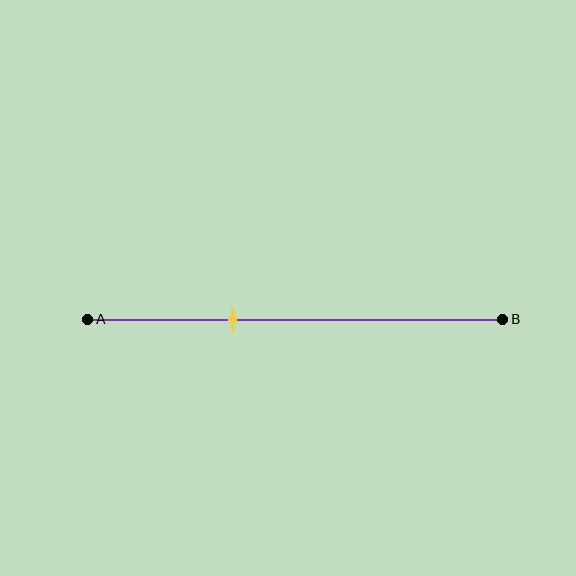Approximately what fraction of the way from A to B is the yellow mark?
The yellow mark is approximately 35% of the way from A to B.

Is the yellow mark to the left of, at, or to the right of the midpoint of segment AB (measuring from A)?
The yellow mark is to the left of the midpoint of segment AB.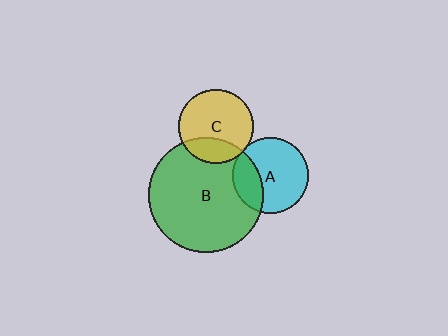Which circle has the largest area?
Circle B (green).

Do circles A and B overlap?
Yes.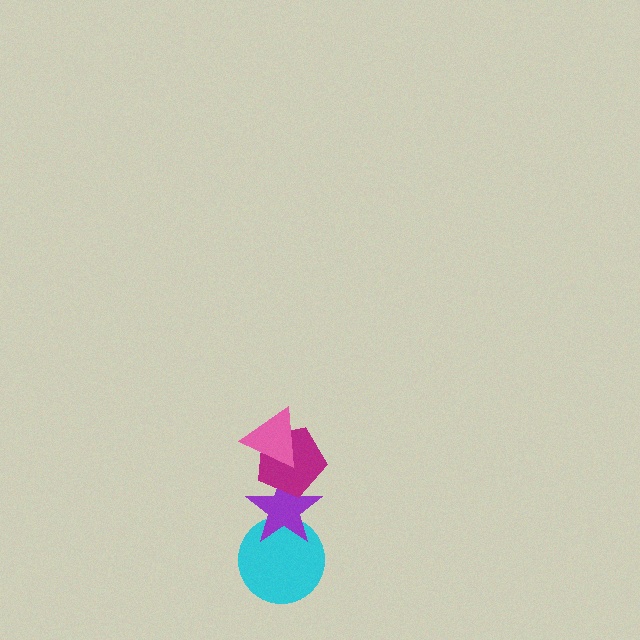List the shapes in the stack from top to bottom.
From top to bottom: the pink triangle, the magenta pentagon, the purple star, the cyan circle.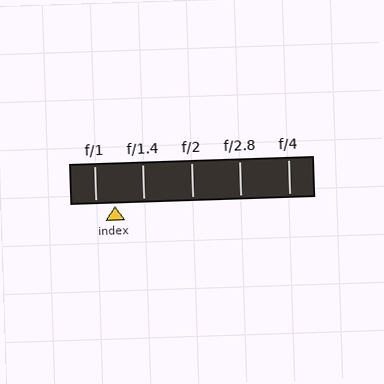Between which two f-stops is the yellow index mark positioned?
The index mark is between f/1 and f/1.4.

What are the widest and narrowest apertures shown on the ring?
The widest aperture shown is f/1 and the narrowest is f/4.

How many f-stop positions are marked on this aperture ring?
There are 5 f-stop positions marked.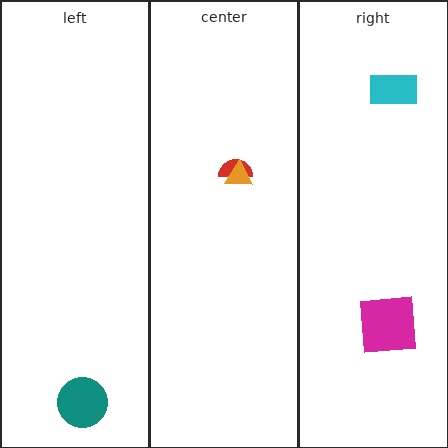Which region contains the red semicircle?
The center region.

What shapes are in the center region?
The red semicircle, the orange triangle.